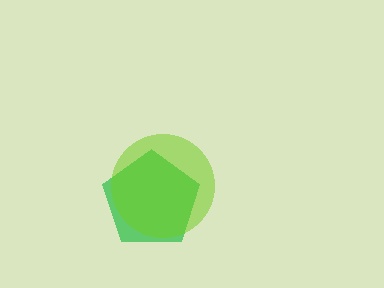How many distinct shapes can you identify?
There are 2 distinct shapes: a green pentagon, a lime circle.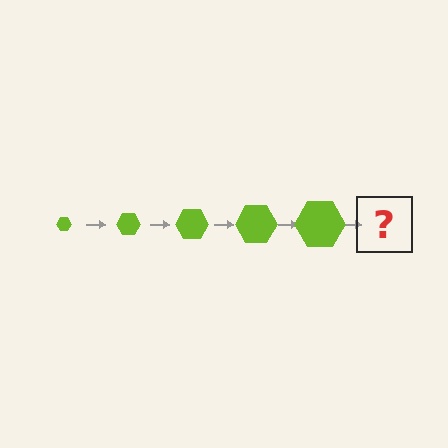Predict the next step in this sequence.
The next step is a lime hexagon, larger than the previous one.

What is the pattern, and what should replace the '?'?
The pattern is that the hexagon gets progressively larger each step. The '?' should be a lime hexagon, larger than the previous one.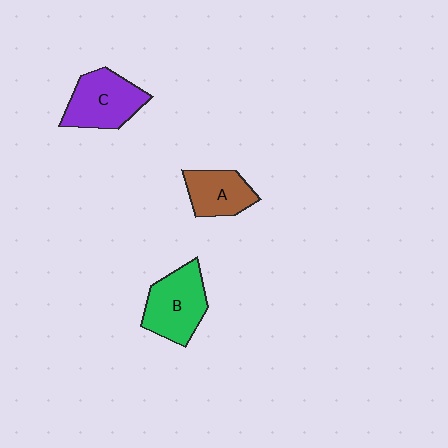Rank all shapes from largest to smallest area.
From largest to smallest: B (green), C (purple), A (brown).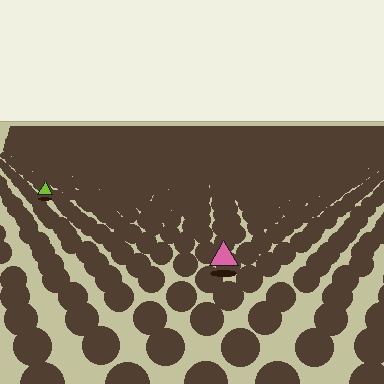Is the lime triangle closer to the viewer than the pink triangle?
No. The pink triangle is closer — you can tell from the texture gradient: the ground texture is coarser near it.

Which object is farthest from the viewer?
The lime triangle is farthest from the viewer. It appears smaller and the ground texture around it is denser.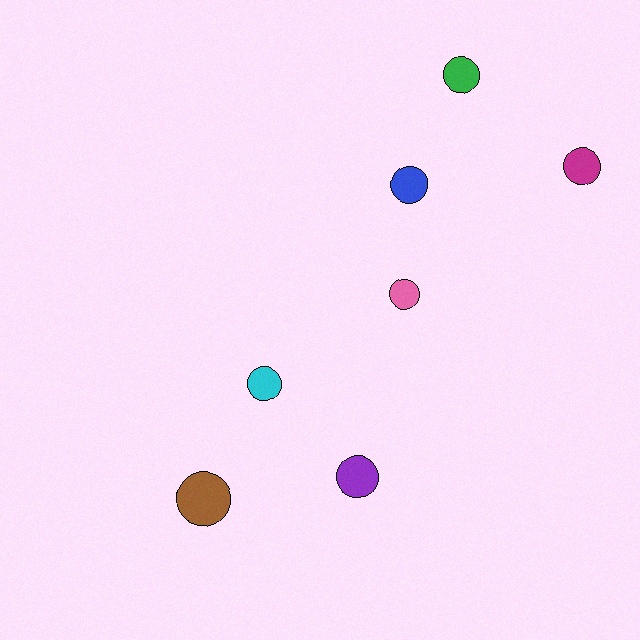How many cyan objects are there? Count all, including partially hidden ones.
There is 1 cyan object.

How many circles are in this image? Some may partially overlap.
There are 7 circles.